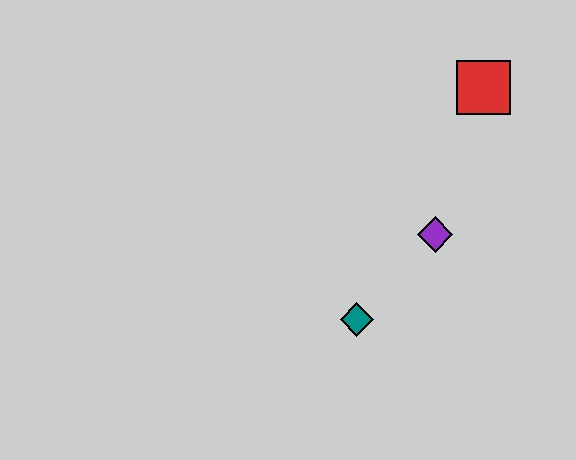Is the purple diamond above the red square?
No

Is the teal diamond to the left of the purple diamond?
Yes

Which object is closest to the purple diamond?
The teal diamond is closest to the purple diamond.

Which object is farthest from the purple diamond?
The red square is farthest from the purple diamond.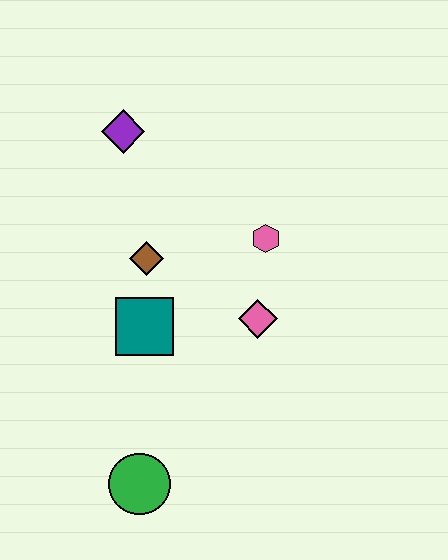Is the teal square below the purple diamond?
Yes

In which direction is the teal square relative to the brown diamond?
The teal square is below the brown diamond.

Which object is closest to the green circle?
The teal square is closest to the green circle.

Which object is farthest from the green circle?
The purple diamond is farthest from the green circle.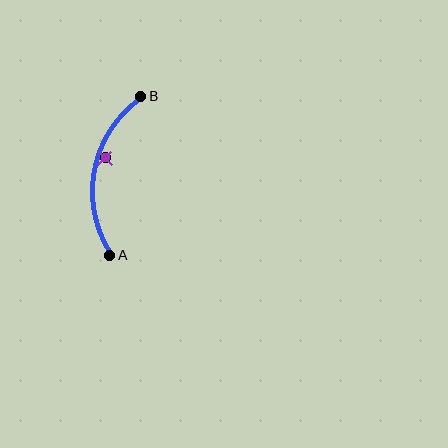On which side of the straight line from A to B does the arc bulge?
The arc bulges to the left of the straight line connecting A and B.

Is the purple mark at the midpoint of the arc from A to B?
No — the purple mark does not lie on the arc at all. It sits slightly inside the curve.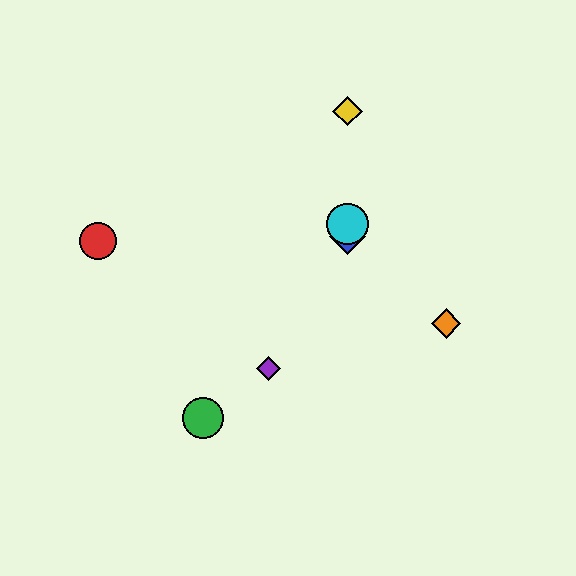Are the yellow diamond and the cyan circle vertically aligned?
Yes, both are at x≈348.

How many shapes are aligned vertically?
3 shapes (the blue diamond, the yellow diamond, the cyan circle) are aligned vertically.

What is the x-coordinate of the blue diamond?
The blue diamond is at x≈348.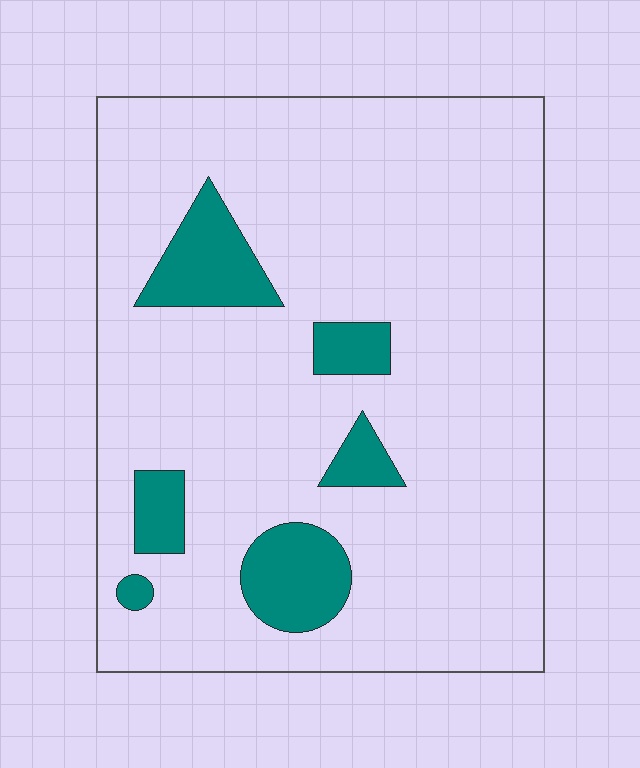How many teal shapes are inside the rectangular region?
6.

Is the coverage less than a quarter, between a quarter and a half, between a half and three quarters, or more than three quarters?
Less than a quarter.